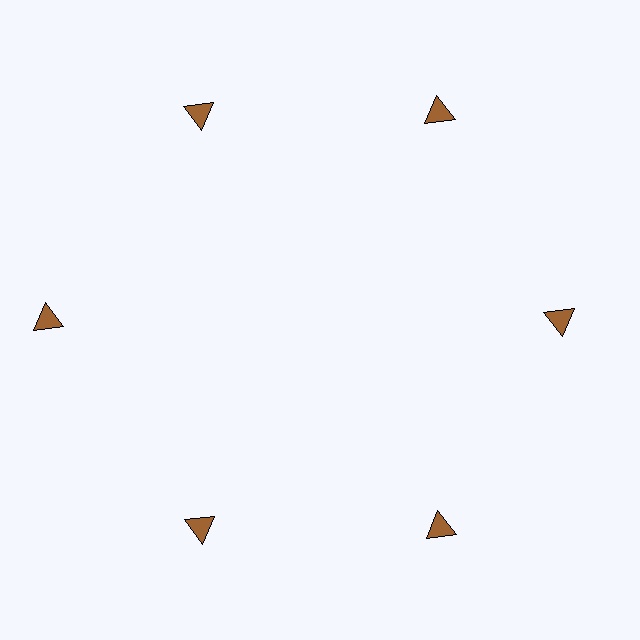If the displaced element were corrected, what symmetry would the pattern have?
It would have 6-fold rotational symmetry — the pattern would map onto itself every 60 degrees.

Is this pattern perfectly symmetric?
No. The 6 brown triangles are arranged in a ring, but one element near the 9 o'clock position is pushed outward from the center, breaking the 6-fold rotational symmetry.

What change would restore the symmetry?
The symmetry would be restored by moving it inward, back onto the ring so that all 6 triangles sit at equal angles and equal distance from the center.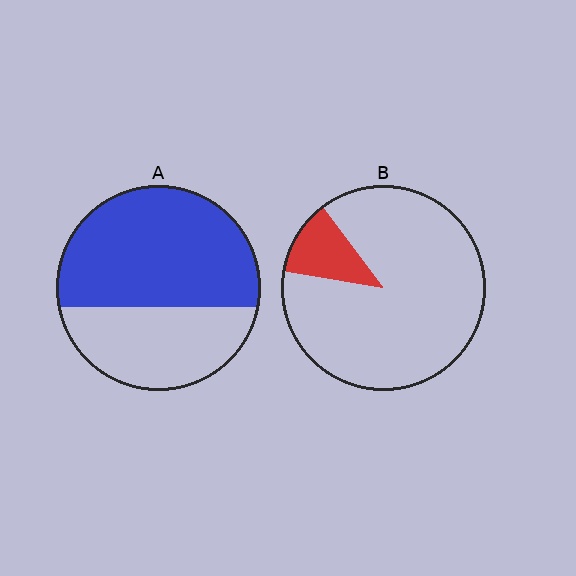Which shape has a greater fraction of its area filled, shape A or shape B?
Shape A.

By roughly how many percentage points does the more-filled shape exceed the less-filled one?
By roughly 50 percentage points (A over B).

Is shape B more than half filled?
No.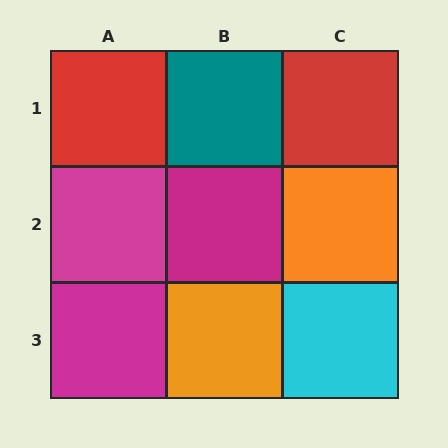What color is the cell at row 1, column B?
Teal.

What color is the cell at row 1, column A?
Red.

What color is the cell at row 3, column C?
Cyan.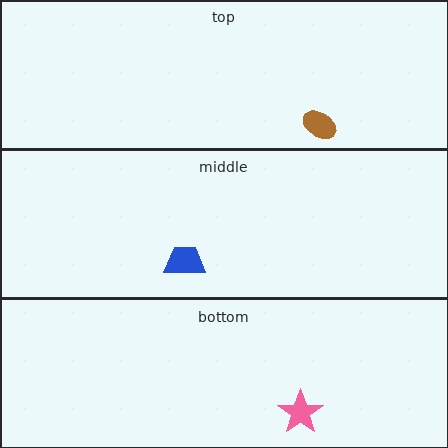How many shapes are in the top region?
1.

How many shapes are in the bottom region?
1.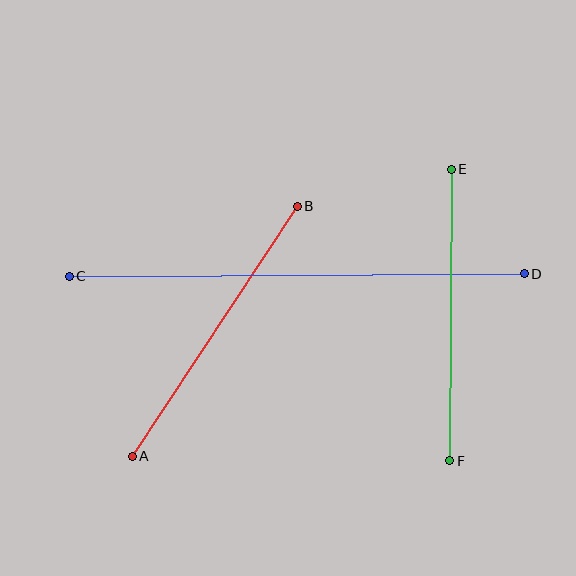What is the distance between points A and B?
The distance is approximately 299 pixels.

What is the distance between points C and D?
The distance is approximately 455 pixels.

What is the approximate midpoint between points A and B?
The midpoint is at approximately (215, 331) pixels.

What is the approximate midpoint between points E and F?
The midpoint is at approximately (450, 315) pixels.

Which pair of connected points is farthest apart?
Points C and D are farthest apart.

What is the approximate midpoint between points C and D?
The midpoint is at approximately (297, 275) pixels.